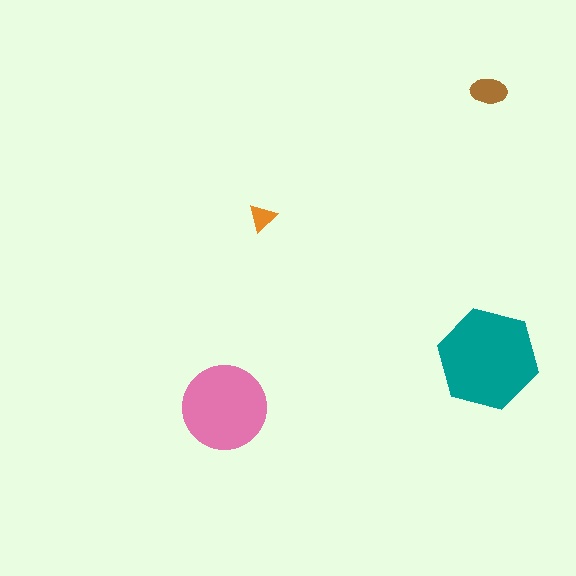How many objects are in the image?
There are 4 objects in the image.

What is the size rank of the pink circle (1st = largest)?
2nd.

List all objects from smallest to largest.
The orange triangle, the brown ellipse, the pink circle, the teal hexagon.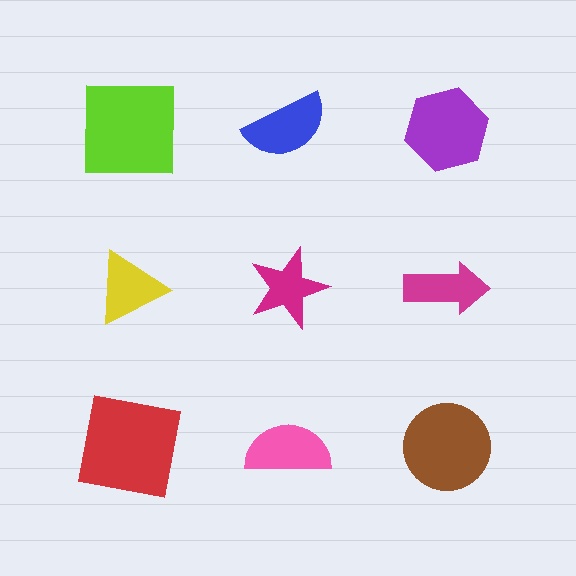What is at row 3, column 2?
A pink semicircle.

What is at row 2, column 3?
A magenta arrow.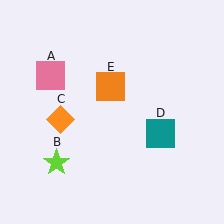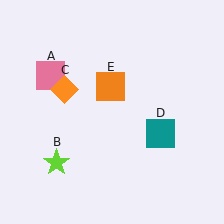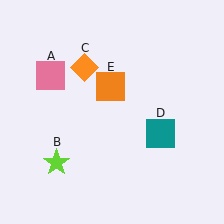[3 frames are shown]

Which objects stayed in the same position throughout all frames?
Pink square (object A) and lime star (object B) and teal square (object D) and orange square (object E) remained stationary.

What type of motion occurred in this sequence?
The orange diamond (object C) rotated clockwise around the center of the scene.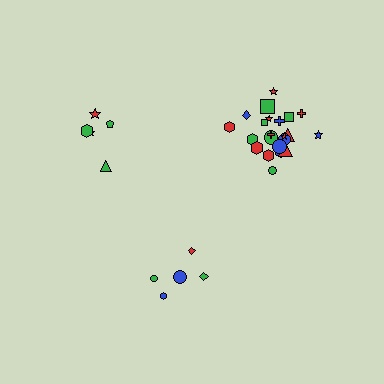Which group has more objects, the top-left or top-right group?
The top-right group.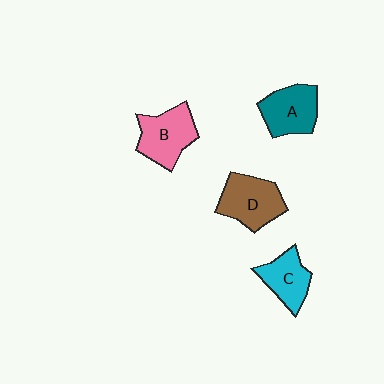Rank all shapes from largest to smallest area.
From largest to smallest: D (brown), B (pink), A (teal), C (cyan).